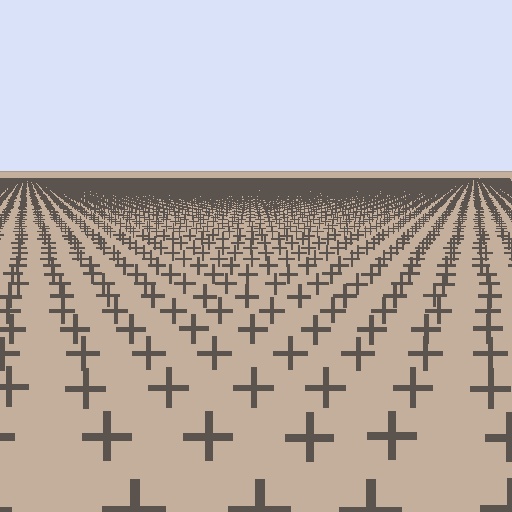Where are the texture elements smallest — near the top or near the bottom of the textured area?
Near the top.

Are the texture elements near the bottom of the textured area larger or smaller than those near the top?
Larger. Near the bottom, elements are closer to the viewer and appear at a bigger on-screen size.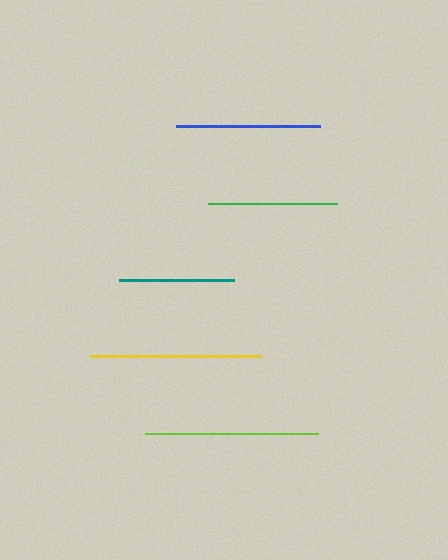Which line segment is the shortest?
The teal line is the shortest at approximately 115 pixels.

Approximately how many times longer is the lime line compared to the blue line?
The lime line is approximately 1.2 times the length of the blue line.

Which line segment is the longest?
The lime line is the longest at approximately 173 pixels.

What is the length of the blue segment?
The blue segment is approximately 144 pixels long.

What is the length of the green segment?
The green segment is approximately 129 pixels long.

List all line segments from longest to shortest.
From longest to shortest: lime, yellow, blue, green, teal.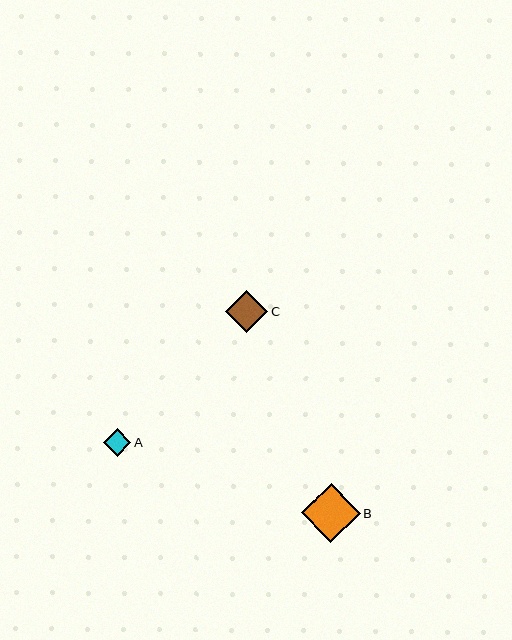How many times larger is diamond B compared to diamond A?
Diamond B is approximately 2.2 times the size of diamond A.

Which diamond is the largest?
Diamond B is the largest with a size of approximately 59 pixels.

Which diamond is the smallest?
Diamond A is the smallest with a size of approximately 27 pixels.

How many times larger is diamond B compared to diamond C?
Diamond B is approximately 1.4 times the size of diamond C.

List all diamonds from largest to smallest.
From largest to smallest: B, C, A.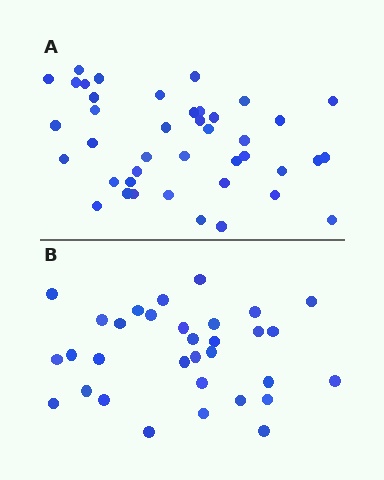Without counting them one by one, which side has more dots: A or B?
Region A (the top region) has more dots.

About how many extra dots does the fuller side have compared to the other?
Region A has roughly 8 or so more dots than region B.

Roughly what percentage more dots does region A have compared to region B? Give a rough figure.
About 30% more.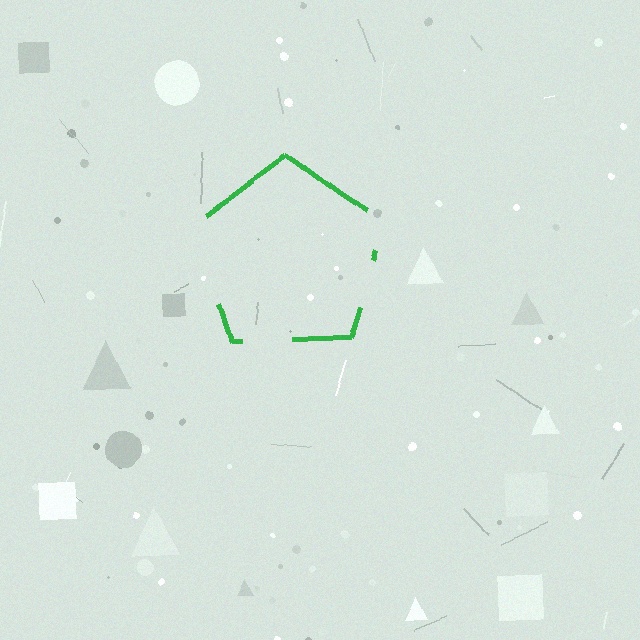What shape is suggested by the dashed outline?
The dashed outline suggests a pentagon.